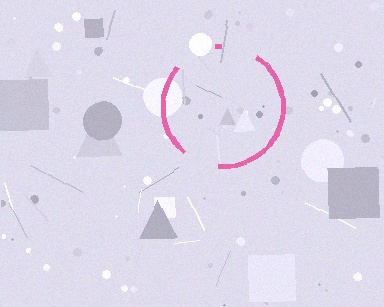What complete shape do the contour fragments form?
The contour fragments form a circle.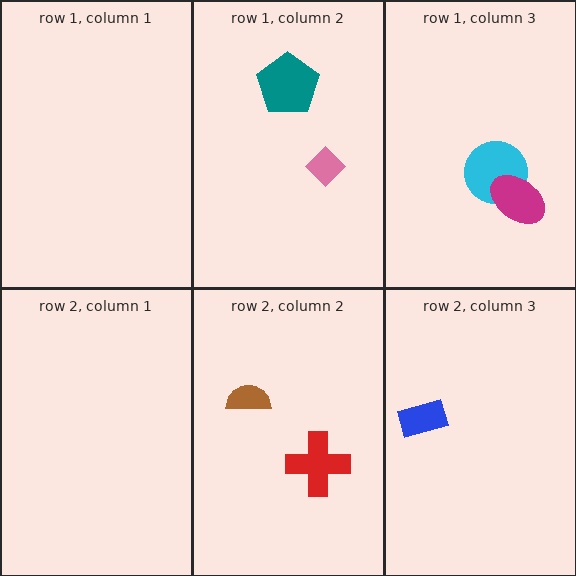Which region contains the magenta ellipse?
The row 1, column 3 region.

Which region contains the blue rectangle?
The row 2, column 3 region.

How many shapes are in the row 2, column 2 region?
2.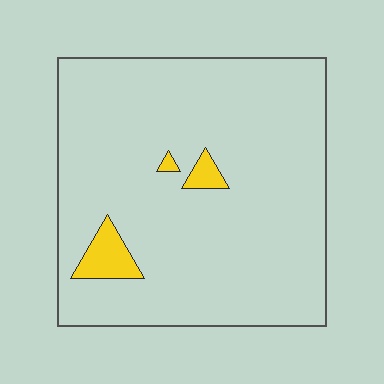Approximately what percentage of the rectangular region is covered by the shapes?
Approximately 5%.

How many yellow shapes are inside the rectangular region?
3.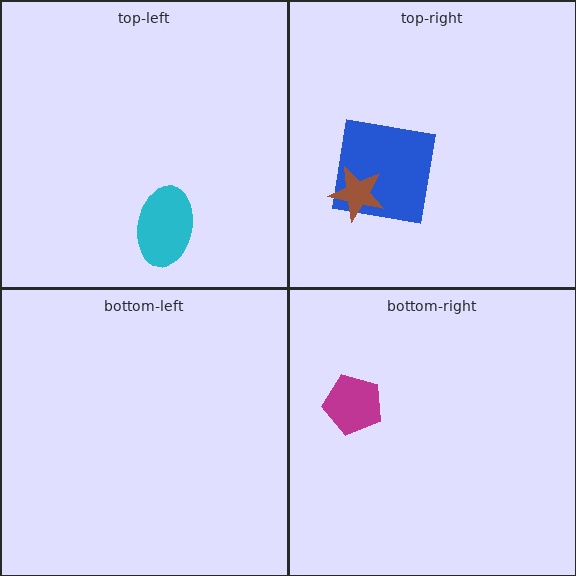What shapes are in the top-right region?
The blue square, the brown star.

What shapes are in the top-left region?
The cyan ellipse.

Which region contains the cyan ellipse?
The top-left region.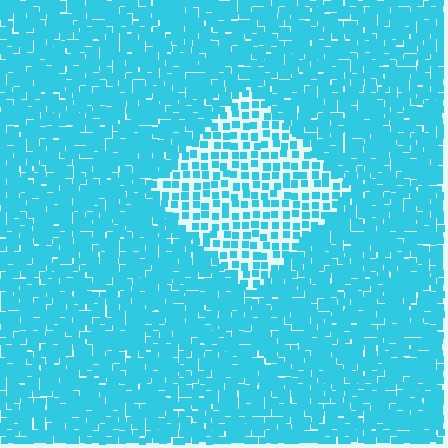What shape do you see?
I see a diamond.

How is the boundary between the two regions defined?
The boundary is defined by a change in element density (approximately 2.3x ratio). All elements are the same color, size, and shape.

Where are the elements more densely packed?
The elements are more densely packed outside the diamond boundary.